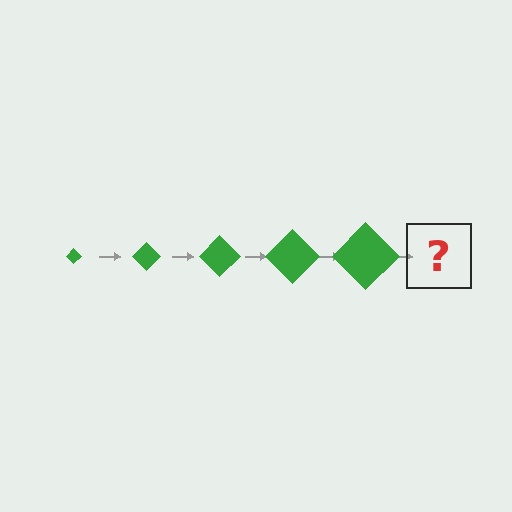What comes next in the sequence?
The next element should be a green diamond, larger than the previous one.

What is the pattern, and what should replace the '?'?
The pattern is that the diamond gets progressively larger each step. The '?' should be a green diamond, larger than the previous one.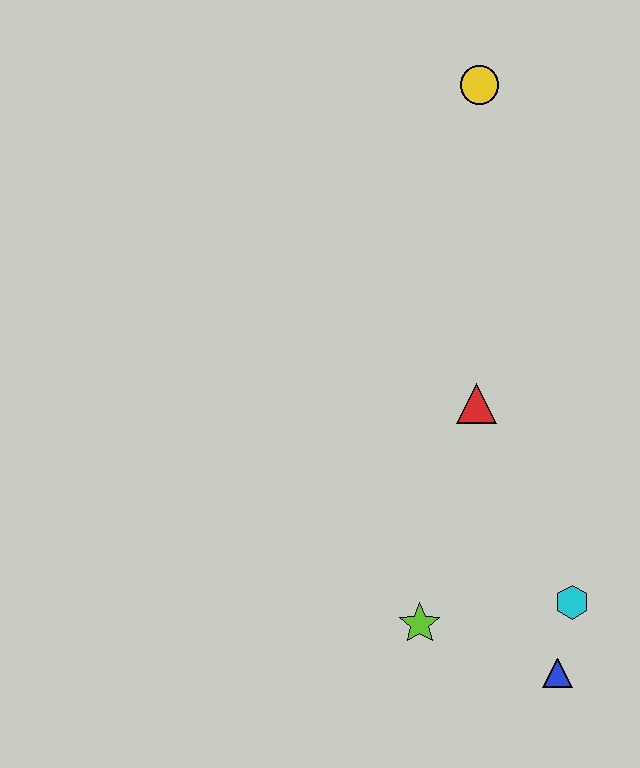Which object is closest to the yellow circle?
The red triangle is closest to the yellow circle.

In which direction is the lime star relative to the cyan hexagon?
The lime star is to the left of the cyan hexagon.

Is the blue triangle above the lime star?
No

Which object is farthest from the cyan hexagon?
The yellow circle is farthest from the cyan hexagon.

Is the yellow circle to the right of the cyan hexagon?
No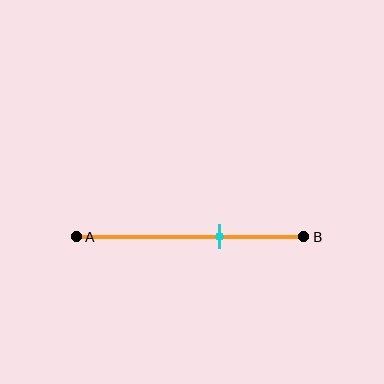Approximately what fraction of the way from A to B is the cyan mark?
The cyan mark is approximately 65% of the way from A to B.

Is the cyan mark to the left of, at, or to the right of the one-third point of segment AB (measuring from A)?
The cyan mark is to the right of the one-third point of segment AB.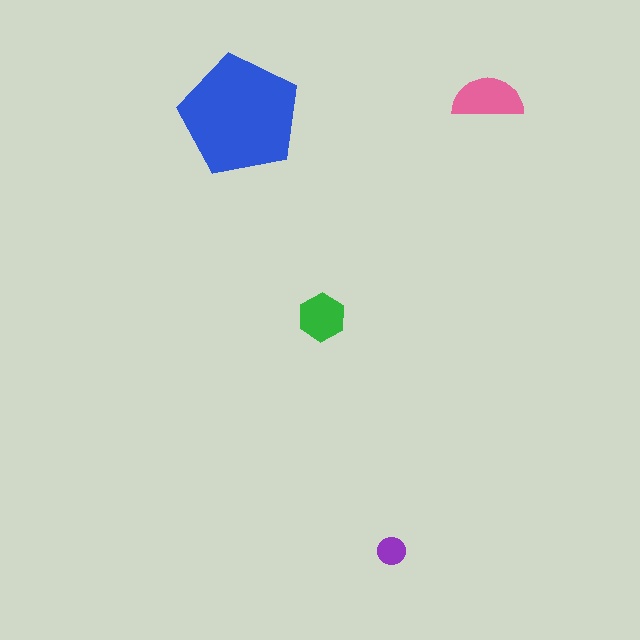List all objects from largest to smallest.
The blue pentagon, the pink semicircle, the green hexagon, the purple circle.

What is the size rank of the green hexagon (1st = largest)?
3rd.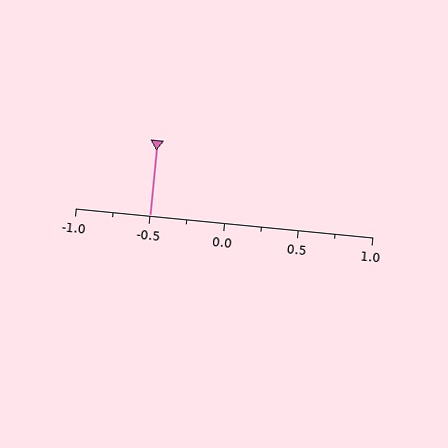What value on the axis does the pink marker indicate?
The marker indicates approximately -0.5.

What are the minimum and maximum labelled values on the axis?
The axis runs from -1.0 to 1.0.